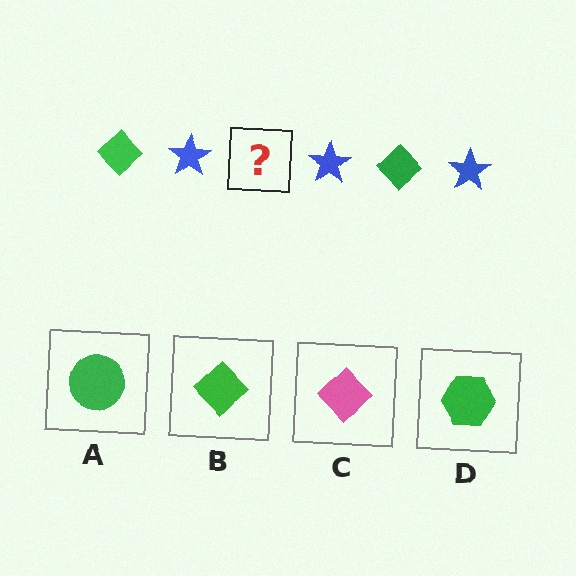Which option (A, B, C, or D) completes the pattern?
B.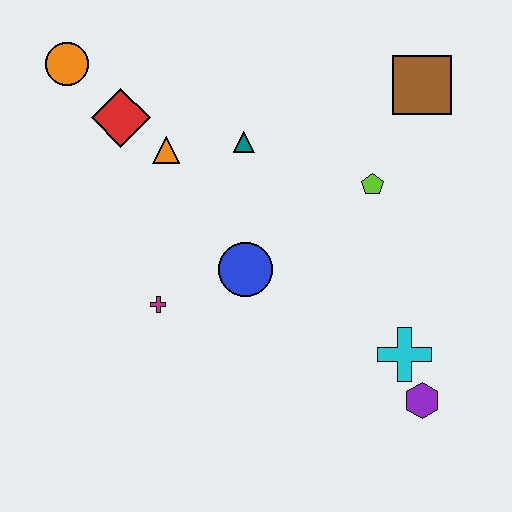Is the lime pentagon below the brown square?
Yes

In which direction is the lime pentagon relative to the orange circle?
The lime pentagon is to the right of the orange circle.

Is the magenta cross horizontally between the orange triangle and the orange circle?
Yes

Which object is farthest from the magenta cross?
The brown square is farthest from the magenta cross.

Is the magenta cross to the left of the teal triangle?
Yes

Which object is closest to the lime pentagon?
The brown square is closest to the lime pentagon.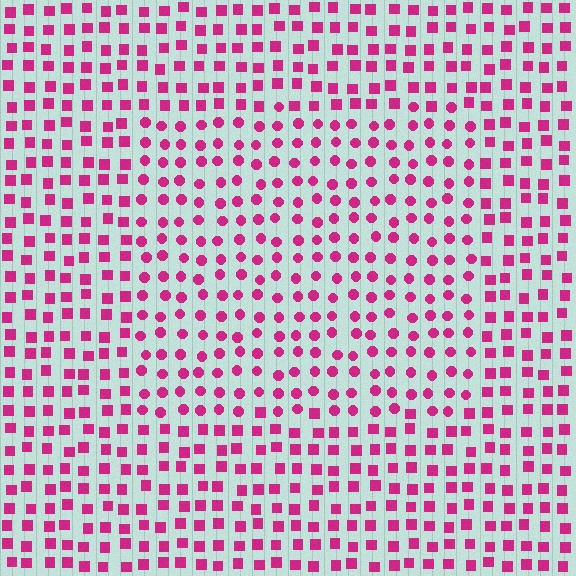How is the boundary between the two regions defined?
The boundary is defined by a change in element shape: circles inside vs. squares outside. All elements share the same color and spacing.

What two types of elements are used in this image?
The image uses circles inside the rectangle region and squares outside it.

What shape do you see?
I see a rectangle.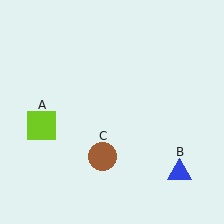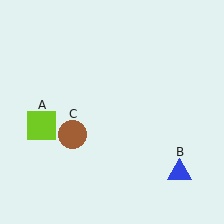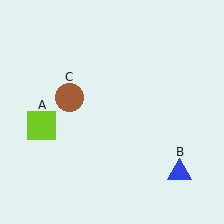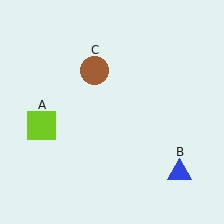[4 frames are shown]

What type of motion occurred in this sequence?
The brown circle (object C) rotated clockwise around the center of the scene.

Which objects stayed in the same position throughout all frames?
Lime square (object A) and blue triangle (object B) remained stationary.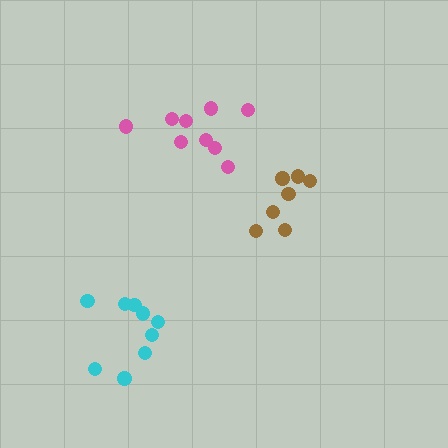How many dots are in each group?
Group 1: 7 dots, Group 2: 9 dots, Group 3: 9 dots (25 total).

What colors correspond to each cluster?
The clusters are colored: brown, cyan, pink.